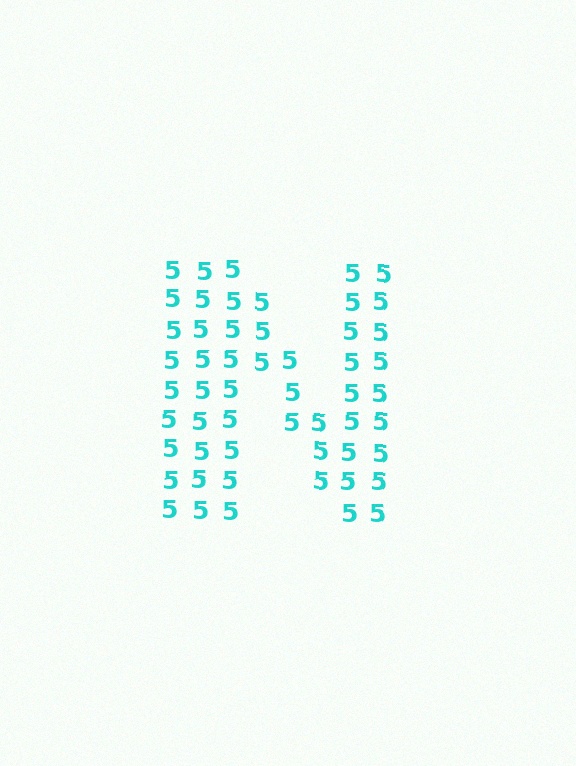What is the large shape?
The large shape is the letter N.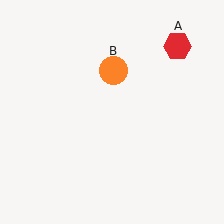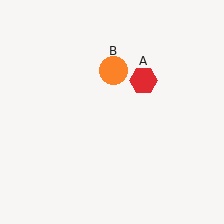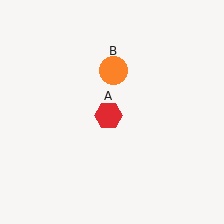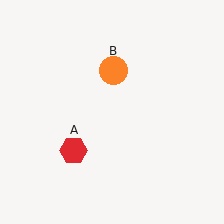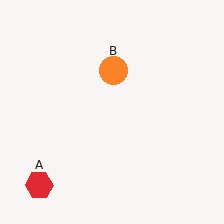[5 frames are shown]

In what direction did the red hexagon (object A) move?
The red hexagon (object A) moved down and to the left.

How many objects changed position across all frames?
1 object changed position: red hexagon (object A).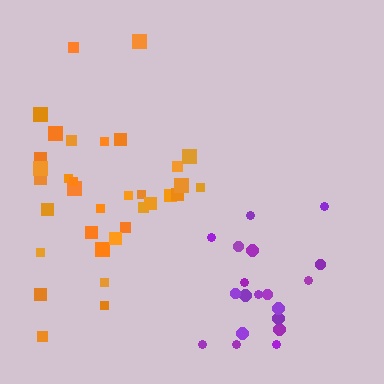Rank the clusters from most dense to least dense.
purple, orange.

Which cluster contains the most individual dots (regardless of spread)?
Orange (35).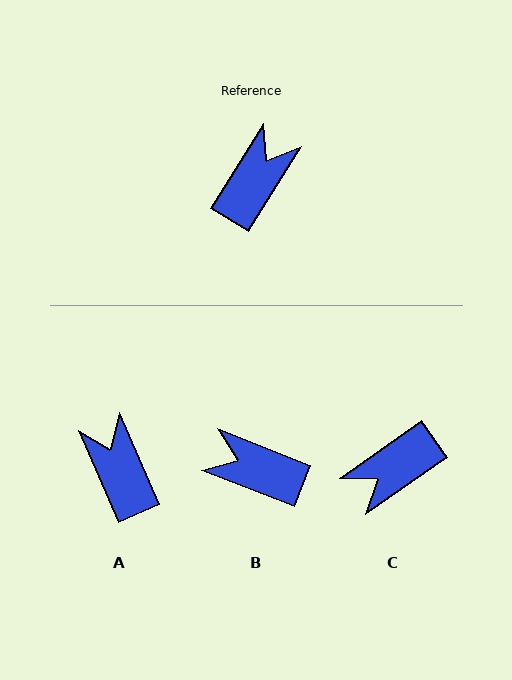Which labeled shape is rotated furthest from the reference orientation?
C, about 157 degrees away.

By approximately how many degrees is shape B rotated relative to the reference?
Approximately 100 degrees counter-clockwise.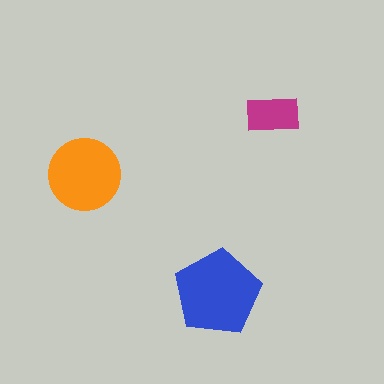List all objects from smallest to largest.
The magenta rectangle, the orange circle, the blue pentagon.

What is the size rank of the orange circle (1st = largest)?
2nd.